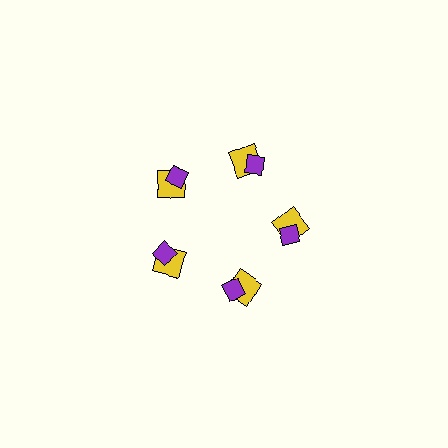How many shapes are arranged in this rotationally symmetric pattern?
There are 10 shapes, arranged in 5 groups of 2.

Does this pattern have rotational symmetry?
Yes, this pattern has 5-fold rotational symmetry. It looks the same after rotating 72 degrees around the center.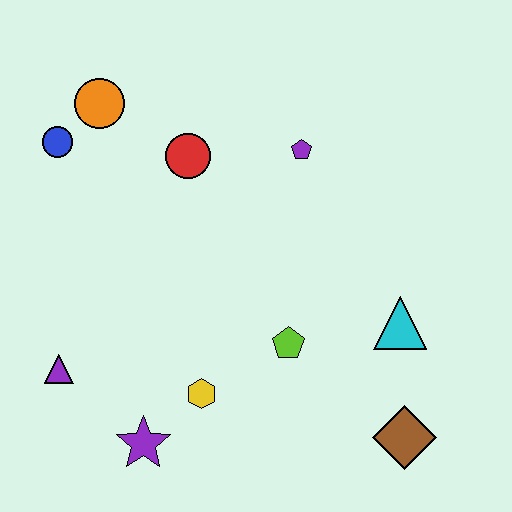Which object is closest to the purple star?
The yellow hexagon is closest to the purple star.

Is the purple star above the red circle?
No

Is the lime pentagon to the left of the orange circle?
No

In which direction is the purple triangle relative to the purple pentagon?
The purple triangle is to the left of the purple pentagon.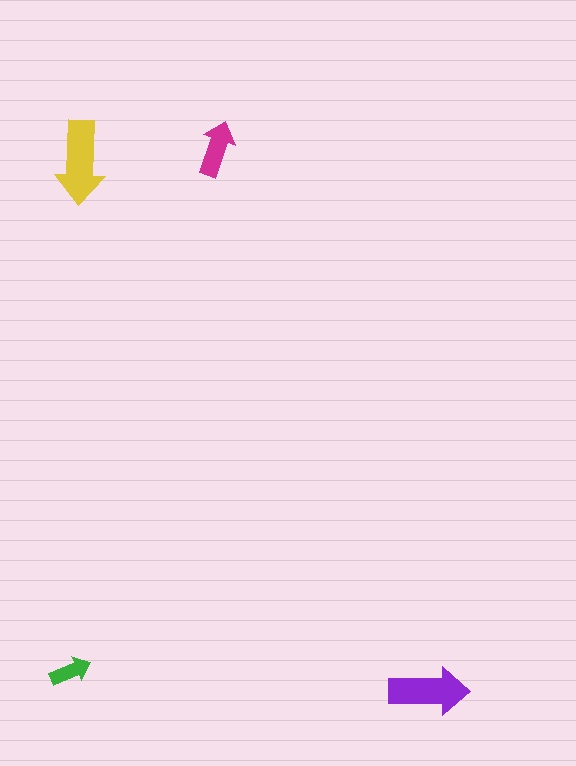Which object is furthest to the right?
The purple arrow is rightmost.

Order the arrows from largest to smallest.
the yellow one, the purple one, the magenta one, the green one.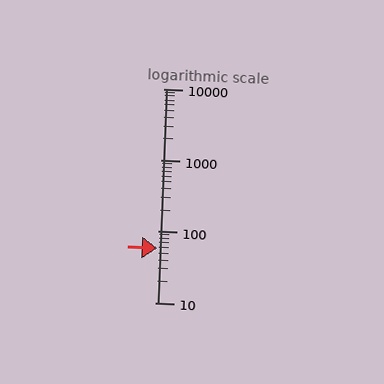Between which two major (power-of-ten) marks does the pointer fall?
The pointer is between 10 and 100.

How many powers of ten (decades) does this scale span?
The scale spans 3 decades, from 10 to 10000.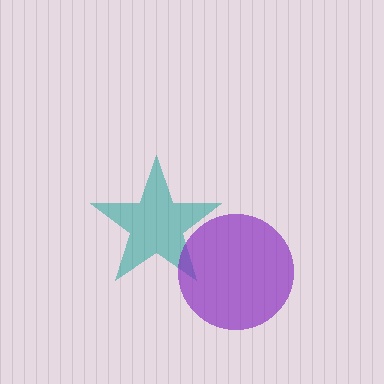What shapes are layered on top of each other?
The layered shapes are: a teal star, a purple circle.